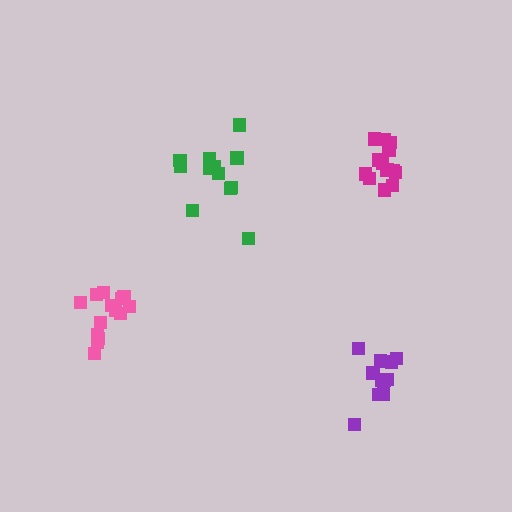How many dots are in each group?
Group 1: 13 dots, Group 2: 11 dots, Group 3: 12 dots, Group 4: 14 dots (50 total).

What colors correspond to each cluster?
The clusters are colored: magenta, purple, green, pink.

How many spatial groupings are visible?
There are 4 spatial groupings.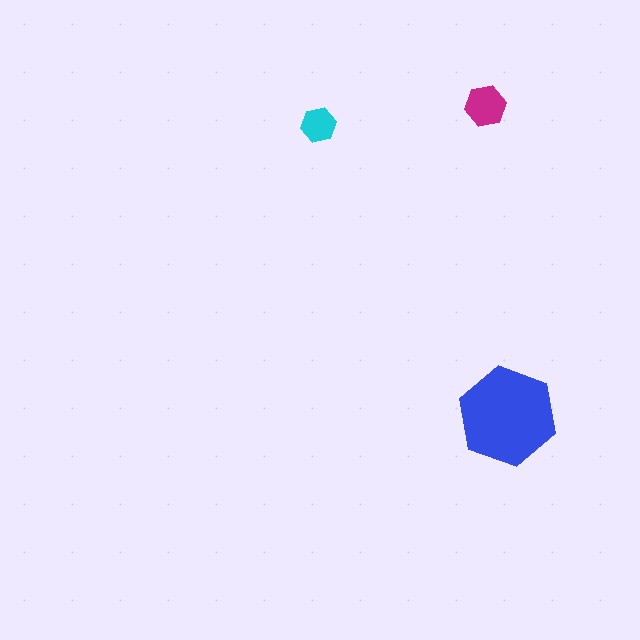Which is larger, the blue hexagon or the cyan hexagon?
The blue one.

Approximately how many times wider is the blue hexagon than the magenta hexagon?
About 2.5 times wider.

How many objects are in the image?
There are 3 objects in the image.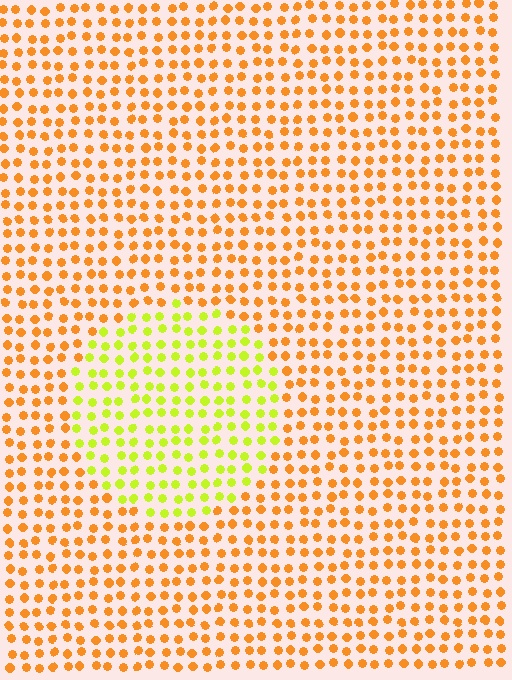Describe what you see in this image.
The image is filled with small orange elements in a uniform arrangement. A circle-shaped region is visible where the elements are tinted to a slightly different hue, forming a subtle color boundary.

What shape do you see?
I see a circle.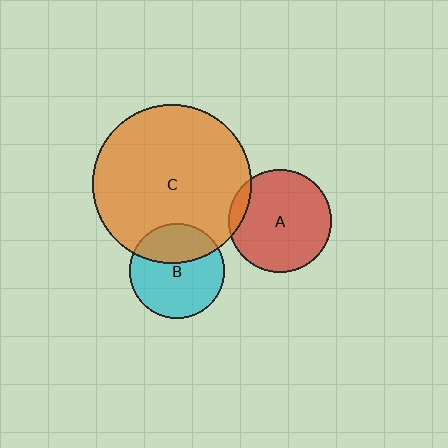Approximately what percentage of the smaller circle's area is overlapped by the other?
Approximately 10%.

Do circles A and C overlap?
Yes.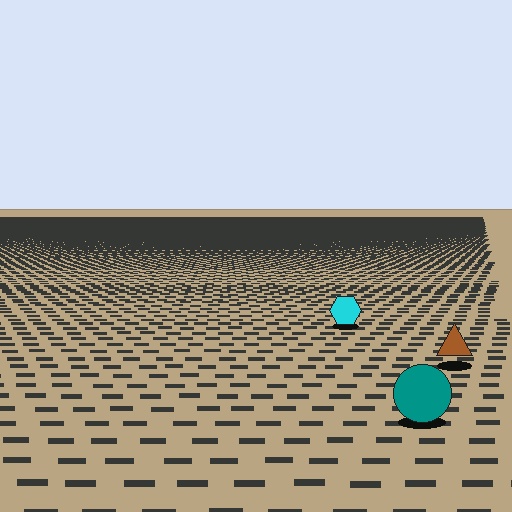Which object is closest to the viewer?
The teal circle is closest. The texture marks near it are larger and more spread out.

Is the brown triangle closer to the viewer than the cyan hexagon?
Yes. The brown triangle is closer — you can tell from the texture gradient: the ground texture is coarser near it.